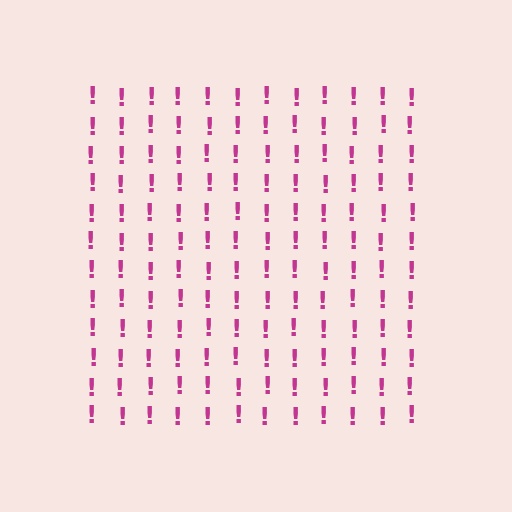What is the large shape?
The large shape is a square.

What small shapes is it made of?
It is made of small exclamation marks.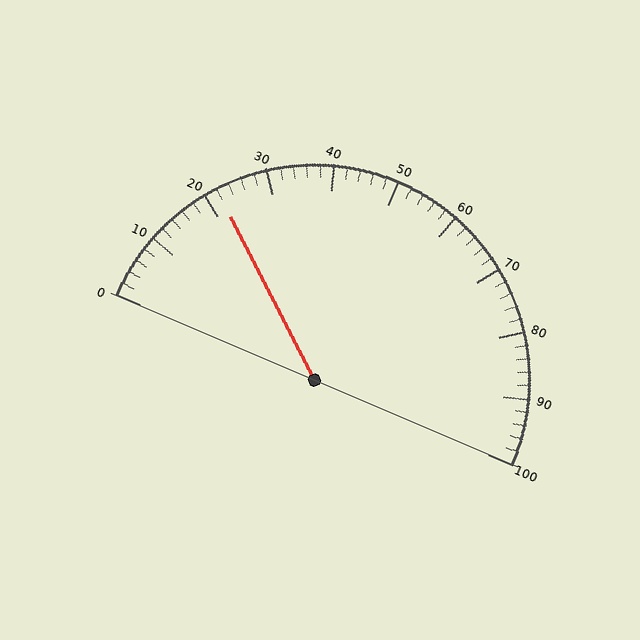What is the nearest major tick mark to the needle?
The nearest major tick mark is 20.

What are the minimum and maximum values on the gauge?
The gauge ranges from 0 to 100.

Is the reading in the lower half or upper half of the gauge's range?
The reading is in the lower half of the range (0 to 100).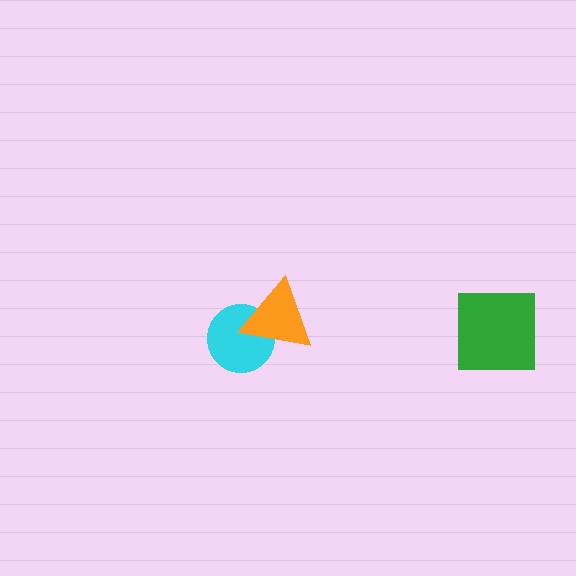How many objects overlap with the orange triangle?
1 object overlaps with the orange triangle.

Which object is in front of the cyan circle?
The orange triangle is in front of the cyan circle.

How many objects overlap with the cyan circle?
1 object overlaps with the cyan circle.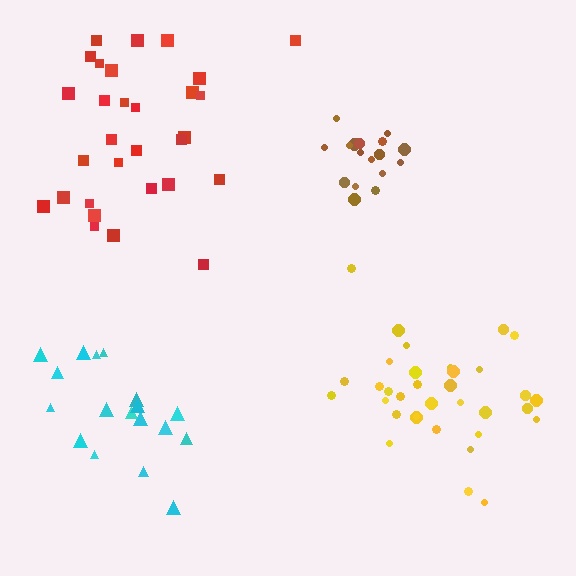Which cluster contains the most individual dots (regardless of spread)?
Yellow (34).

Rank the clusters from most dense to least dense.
brown, cyan, yellow, red.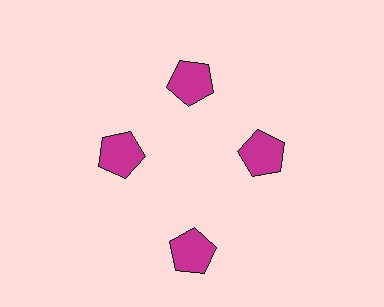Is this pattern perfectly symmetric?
No. The 4 magenta pentagons are arranged in a ring, but one element near the 6 o'clock position is pushed outward from the center, breaking the 4-fold rotational symmetry.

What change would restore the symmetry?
The symmetry would be restored by moving it inward, back onto the ring so that all 4 pentagons sit at equal angles and equal distance from the center.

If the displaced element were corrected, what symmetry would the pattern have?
It would have 4-fold rotational symmetry — the pattern would map onto itself every 90 degrees.